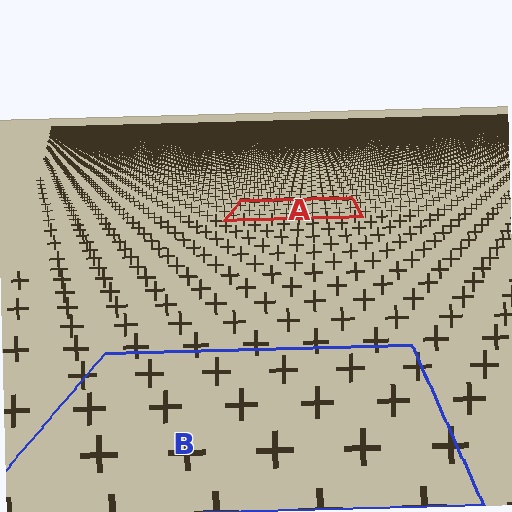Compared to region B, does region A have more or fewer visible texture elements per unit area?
Region A has more texture elements per unit area — they are packed more densely because it is farther away.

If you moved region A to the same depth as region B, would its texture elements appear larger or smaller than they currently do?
They would appear larger. At a closer depth, the same texture elements are projected at a bigger on-screen size.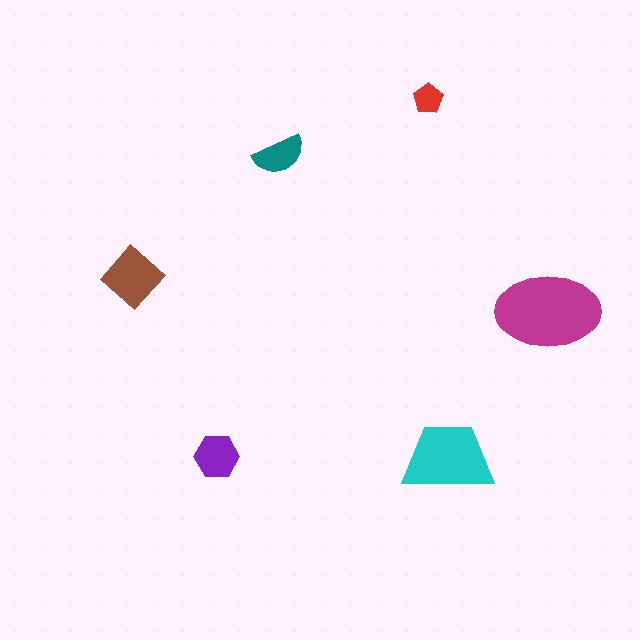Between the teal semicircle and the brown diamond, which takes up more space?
The brown diamond.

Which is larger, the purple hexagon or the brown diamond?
The brown diamond.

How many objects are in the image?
There are 6 objects in the image.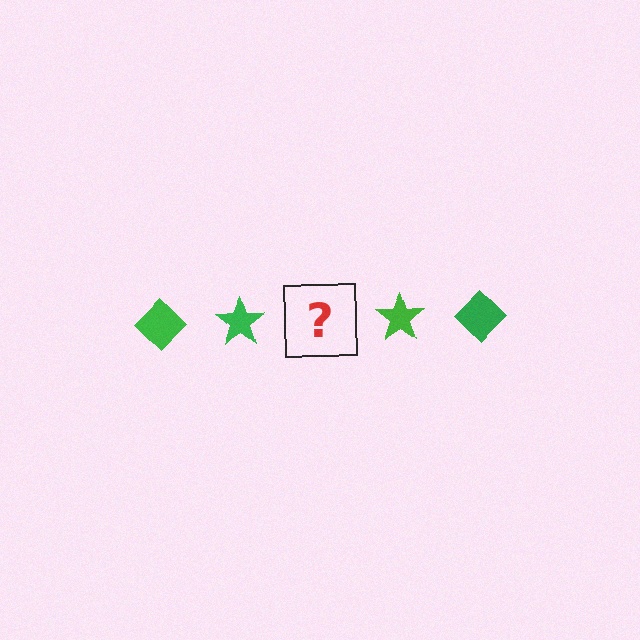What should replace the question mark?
The question mark should be replaced with a green diamond.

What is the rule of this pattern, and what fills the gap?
The rule is that the pattern cycles through diamond, star shapes in green. The gap should be filled with a green diamond.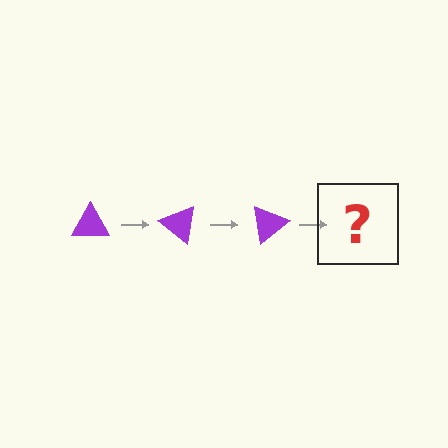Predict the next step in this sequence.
The next step is a purple triangle rotated 120 degrees.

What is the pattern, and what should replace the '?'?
The pattern is that the triangle rotates 40 degrees each step. The '?' should be a purple triangle rotated 120 degrees.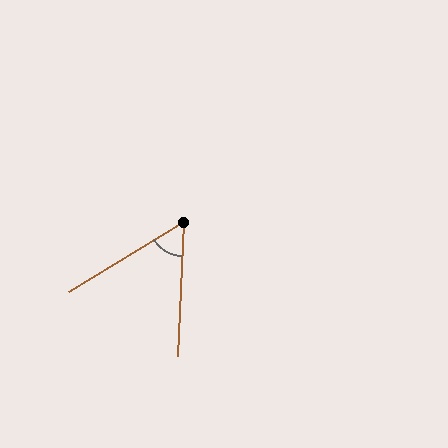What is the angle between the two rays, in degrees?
Approximately 56 degrees.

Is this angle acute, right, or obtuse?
It is acute.